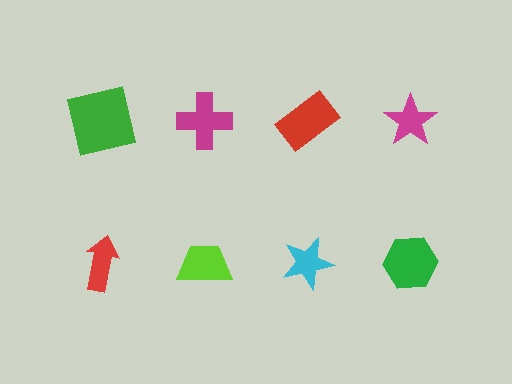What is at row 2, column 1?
A red arrow.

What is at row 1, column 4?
A magenta star.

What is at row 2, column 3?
A cyan star.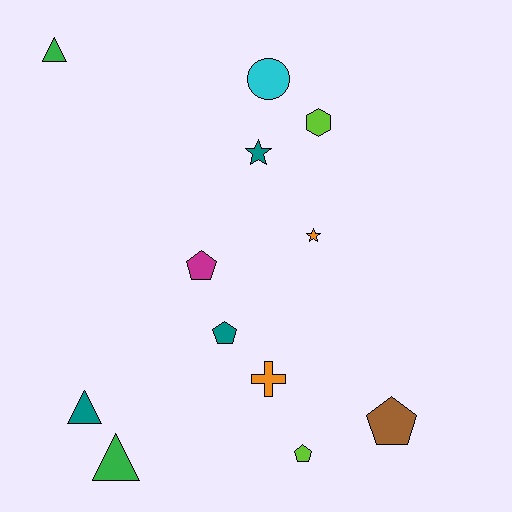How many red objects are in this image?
There are no red objects.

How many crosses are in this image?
There is 1 cross.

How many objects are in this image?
There are 12 objects.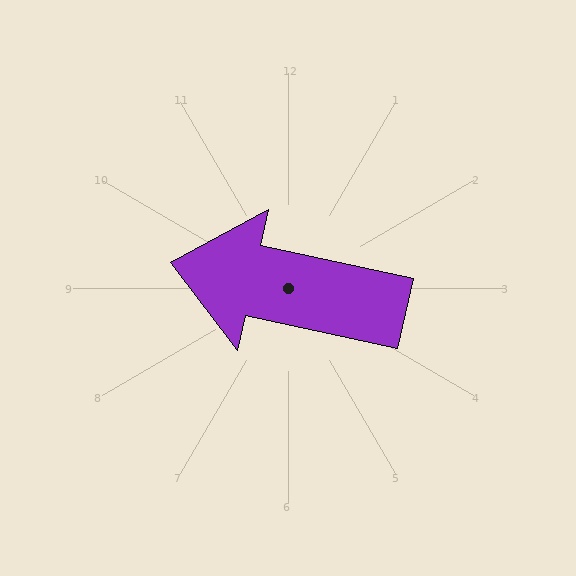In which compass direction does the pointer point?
West.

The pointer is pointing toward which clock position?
Roughly 9 o'clock.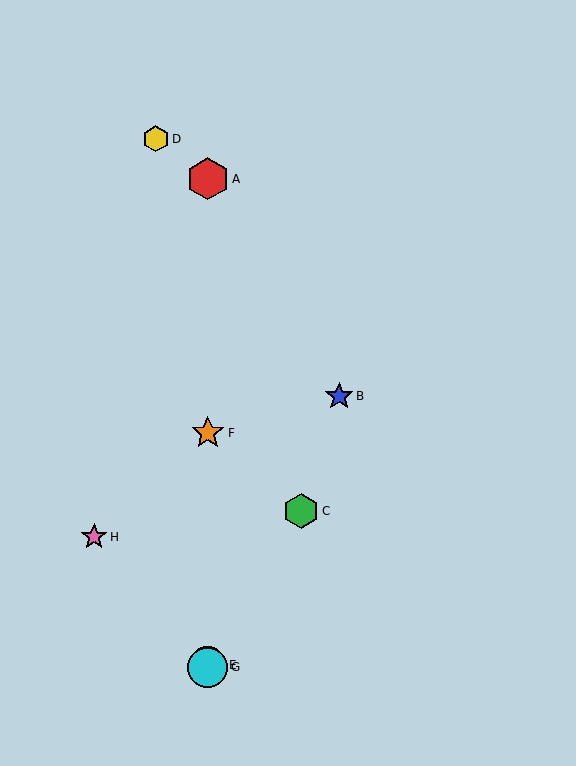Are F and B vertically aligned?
No, F is at x≈208 and B is at x≈339.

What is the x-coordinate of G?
Object G is at x≈208.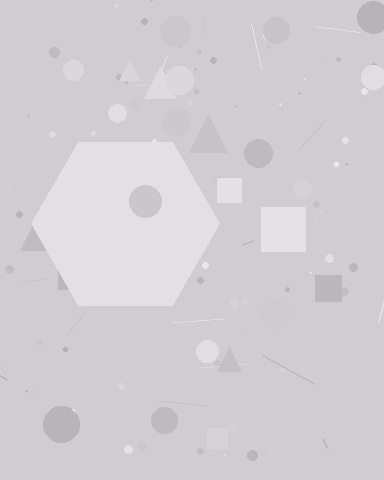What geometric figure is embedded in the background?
A hexagon is embedded in the background.